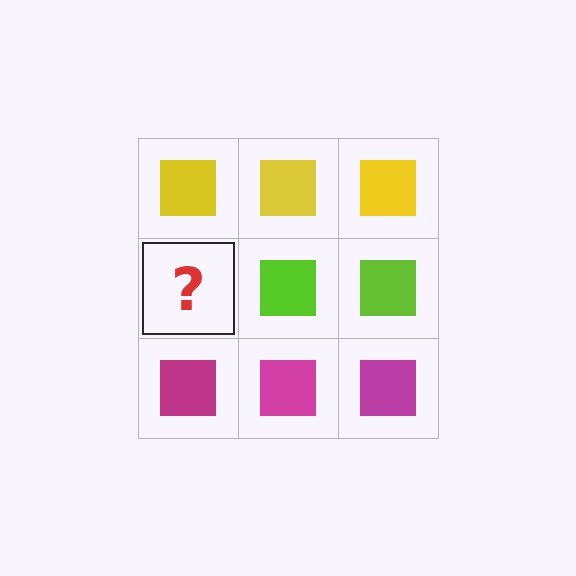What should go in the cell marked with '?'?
The missing cell should contain a lime square.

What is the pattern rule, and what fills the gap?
The rule is that each row has a consistent color. The gap should be filled with a lime square.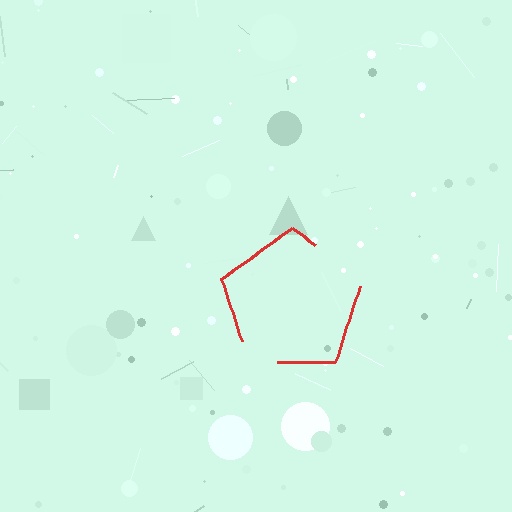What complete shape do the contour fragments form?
The contour fragments form a pentagon.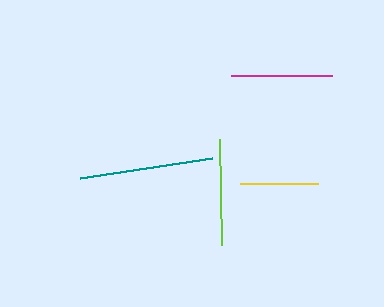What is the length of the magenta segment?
The magenta segment is approximately 101 pixels long.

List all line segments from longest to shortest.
From longest to shortest: teal, lime, magenta, yellow.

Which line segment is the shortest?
The yellow line is the shortest at approximately 78 pixels.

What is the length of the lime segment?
The lime segment is approximately 106 pixels long.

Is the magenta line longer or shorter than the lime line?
The lime line is longer than the magenta line.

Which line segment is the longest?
The teal line is the longest at approximately 134 pixels.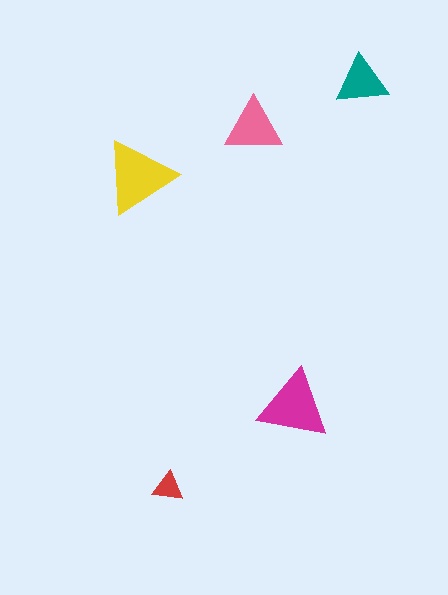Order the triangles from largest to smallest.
the yellow one, the magenta one, the pink one, the teal one, the red one.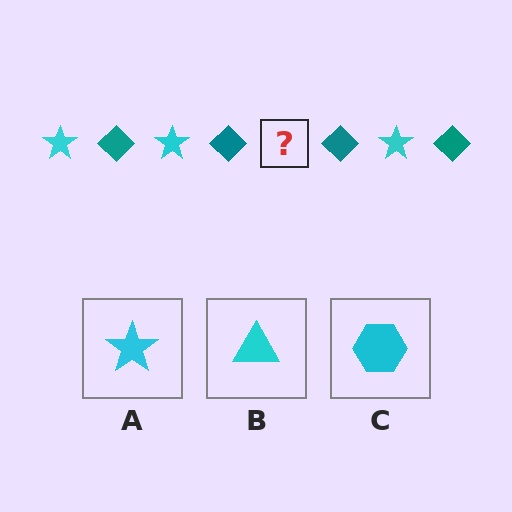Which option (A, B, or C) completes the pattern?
A.